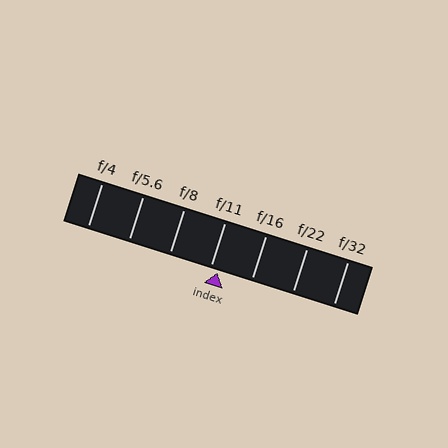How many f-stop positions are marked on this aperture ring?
There are 7 f-stop positions marked.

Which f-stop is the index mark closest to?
The index mark is closest to f/11.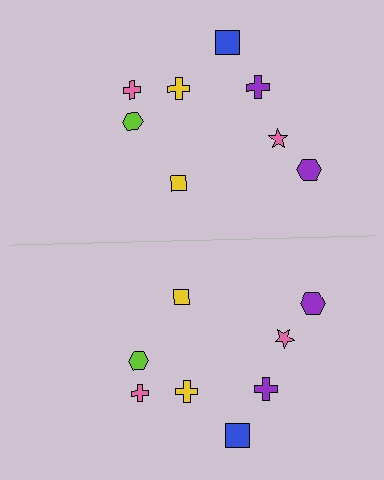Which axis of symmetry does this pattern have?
The pattern has a horizontal axis of symmetry running through the center of the image.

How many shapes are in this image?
There are 16 shapes in this image.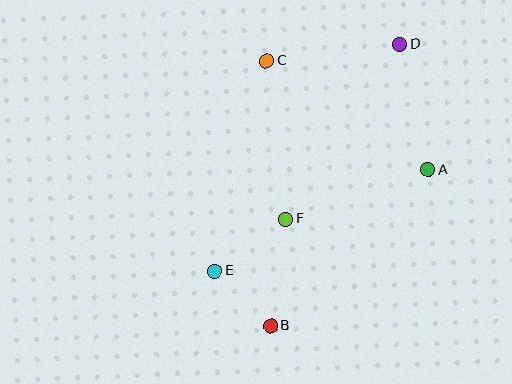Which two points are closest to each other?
Points B and E are closest to each other.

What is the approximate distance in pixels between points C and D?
The distance between C and D is approximately 135 pixels.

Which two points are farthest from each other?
Points B and D are farthest from each other.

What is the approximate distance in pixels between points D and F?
The distance between D and F is approximately 209 pixels.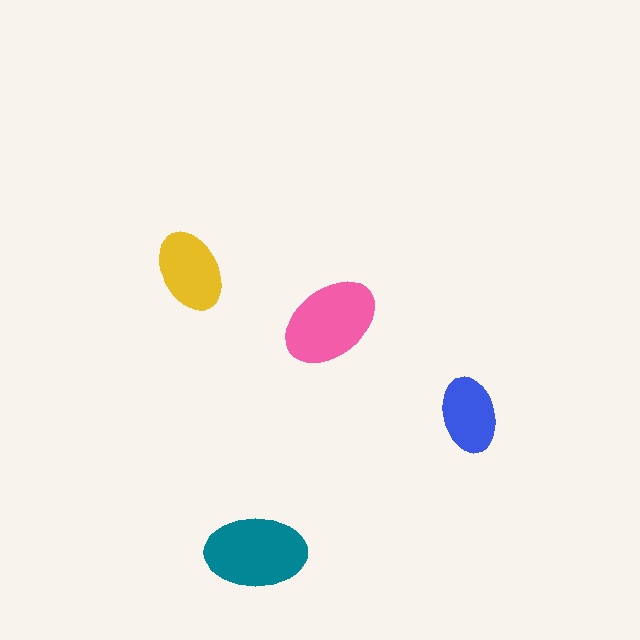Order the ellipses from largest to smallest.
the teal one, the pink one, the yellow one, the blue one.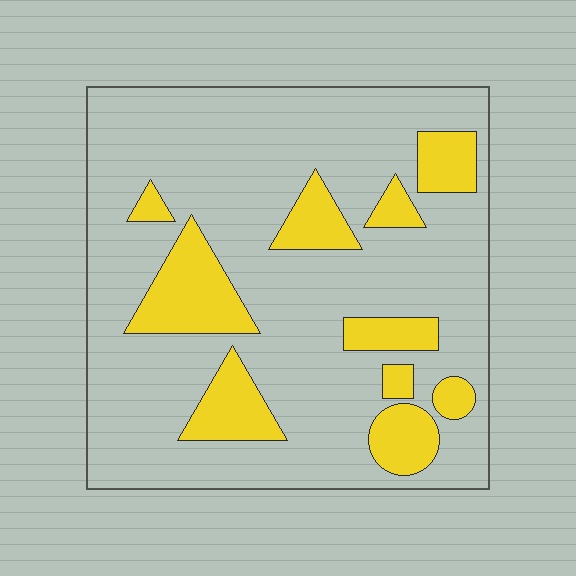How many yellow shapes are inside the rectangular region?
10.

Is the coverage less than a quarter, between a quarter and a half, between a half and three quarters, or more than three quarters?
Less than a quarter.